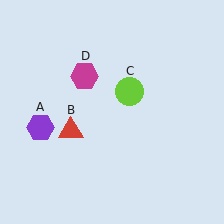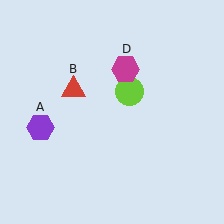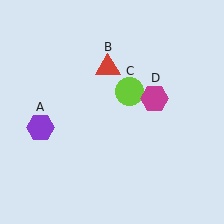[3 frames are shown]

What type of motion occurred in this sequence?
The red triangle (object B), magenta hexagon (object D) rotated clockwise around the center of the scene.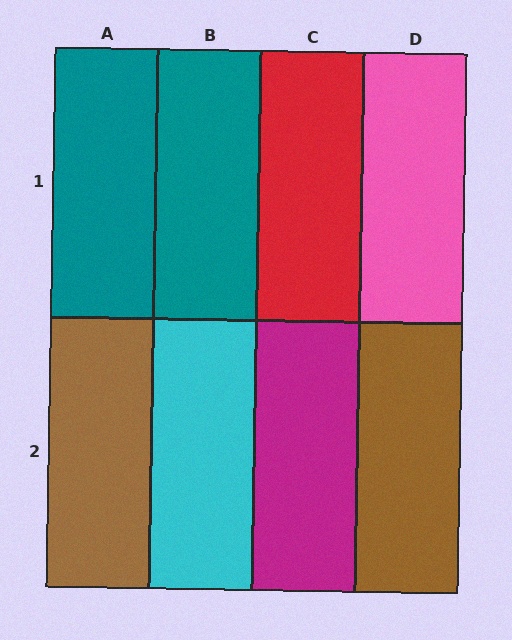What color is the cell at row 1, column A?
Teal.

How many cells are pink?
1 cell is pink.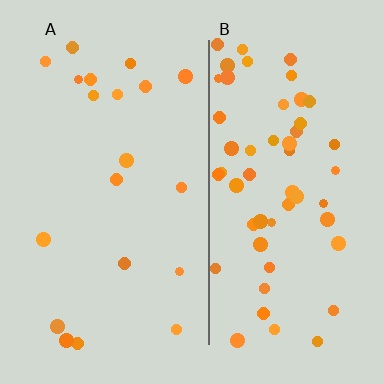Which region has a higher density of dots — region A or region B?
B (the right).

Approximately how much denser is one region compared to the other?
Approximately 2.9× — region B over region A.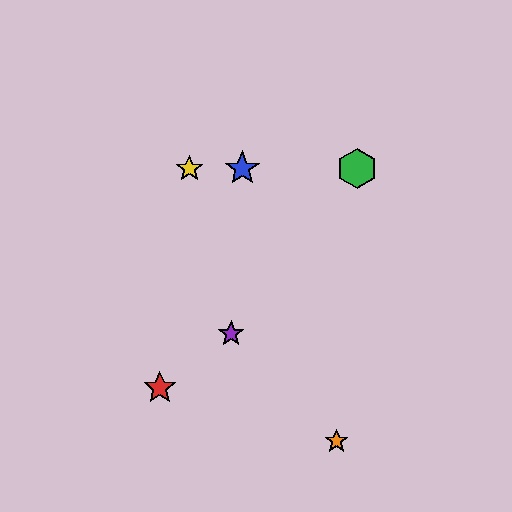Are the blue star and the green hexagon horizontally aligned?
Yes, both are at y≈169.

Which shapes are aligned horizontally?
The blue star, the green hexagon, the yellow star are aligned horizontally.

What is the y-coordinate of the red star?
The red star is at y≈388.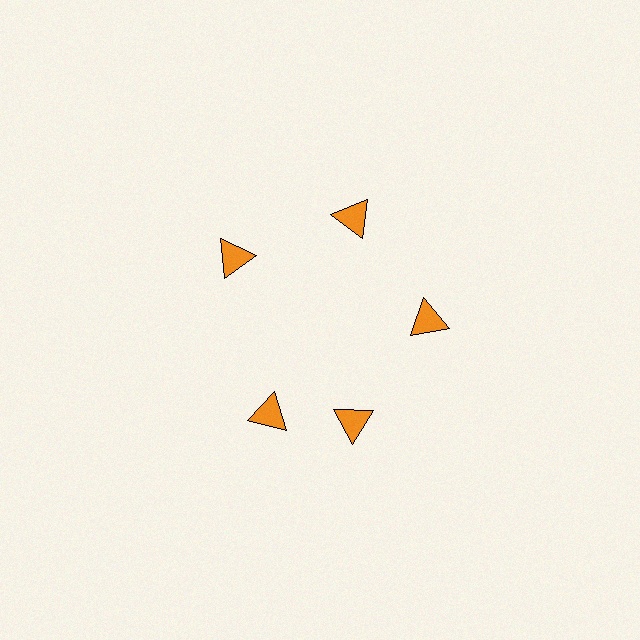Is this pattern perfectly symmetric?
No. The 5 orange triangles are arranged in a ring, but one element near the 8 o'clock position is rotated out of alignment along the ring, breaking the 5-fold rotational symmetry.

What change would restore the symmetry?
The symmetry would be restored by rotating it back into even spacing with its neighbors so that all 5 triangles sit at equal angles and equal distance from the center.